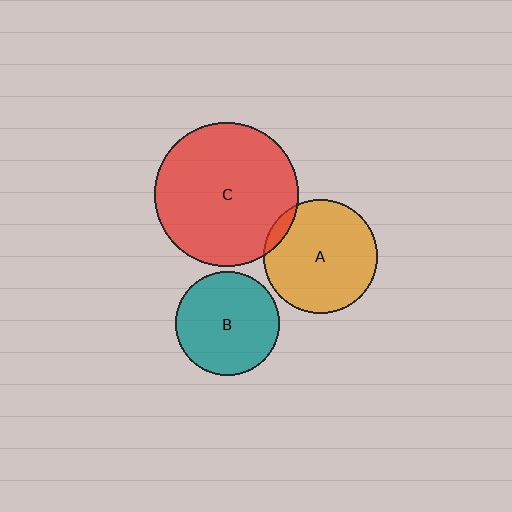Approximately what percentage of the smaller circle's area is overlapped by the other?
Approximately 5%.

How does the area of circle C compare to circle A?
Approximately 1.6 times.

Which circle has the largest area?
Circle C (red).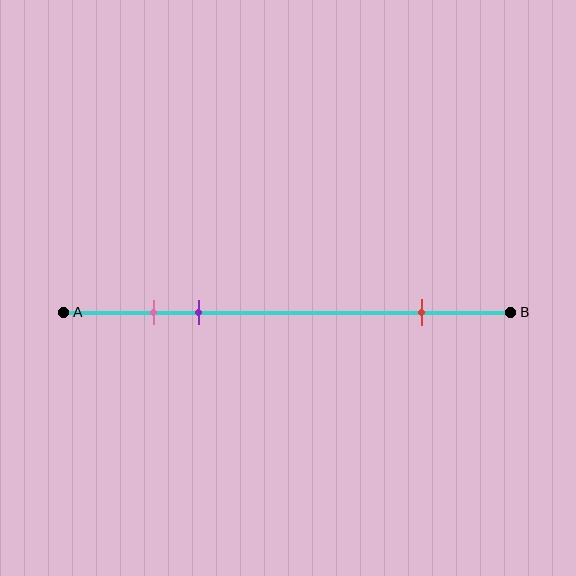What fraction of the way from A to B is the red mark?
The red mark is approximately 80% (0.8) of the way from A to B.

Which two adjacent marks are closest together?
The pink and purple marks are the closest adjacent pair.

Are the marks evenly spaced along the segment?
No, the marks are not evenly spaced.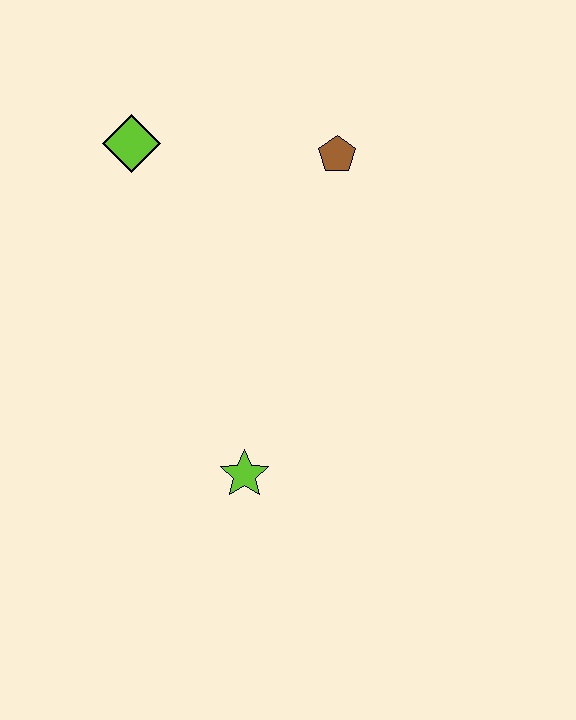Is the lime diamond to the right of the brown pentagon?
No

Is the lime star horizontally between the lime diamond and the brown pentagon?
Yes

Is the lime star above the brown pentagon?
No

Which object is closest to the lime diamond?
The brown pentagon is closest to the lime diamond.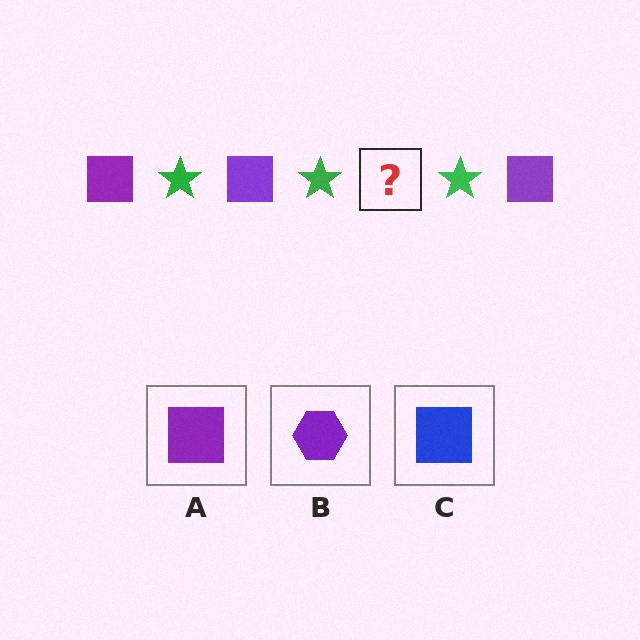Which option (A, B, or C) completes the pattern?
A.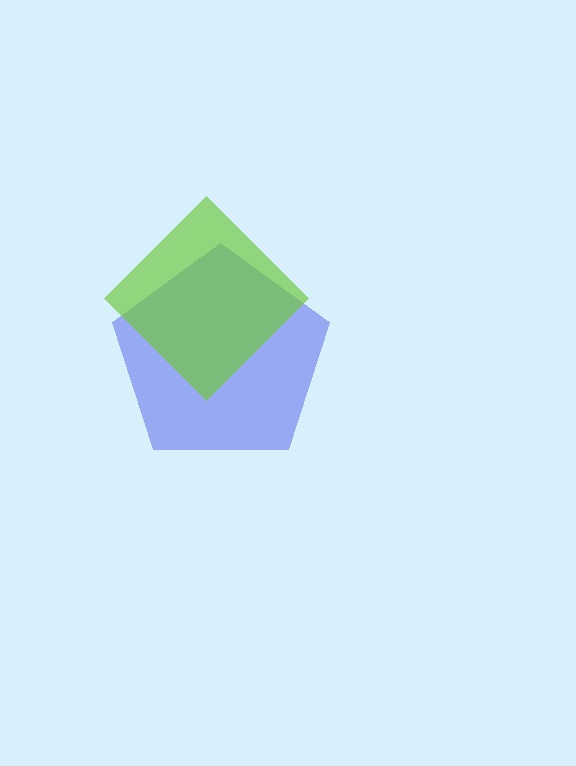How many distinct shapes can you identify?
There are 2 distinct shapes: a blue pentagon, a lime diamond.